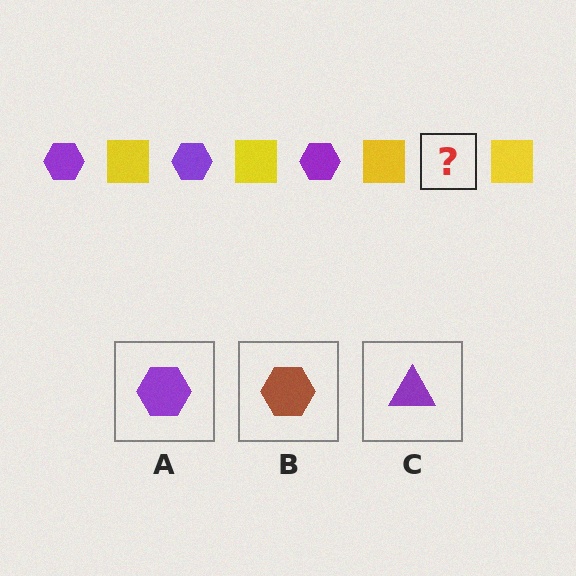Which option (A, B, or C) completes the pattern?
A.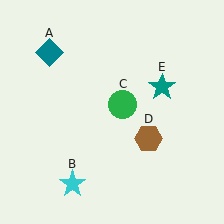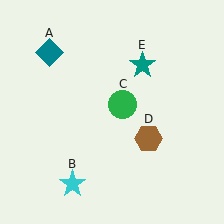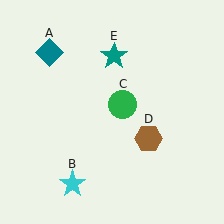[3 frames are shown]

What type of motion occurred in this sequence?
The teal star (object E) rotated counterclockwise around the center of the scene.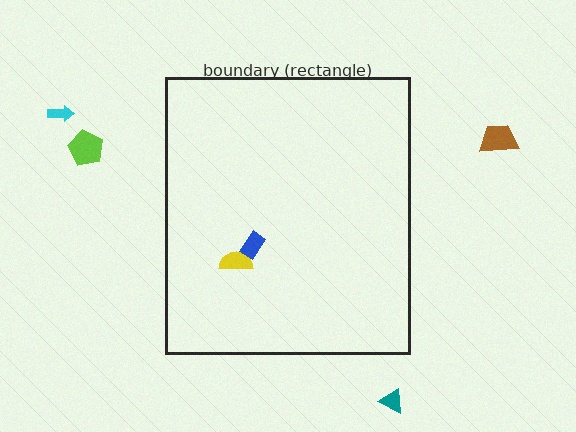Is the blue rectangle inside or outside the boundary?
Inside.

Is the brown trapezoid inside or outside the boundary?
Outside.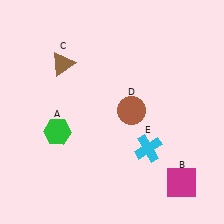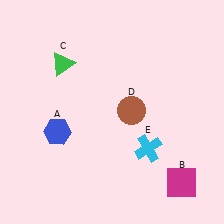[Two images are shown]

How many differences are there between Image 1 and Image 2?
There are 2 differences between the two images.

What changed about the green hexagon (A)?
In Image 1, A is green. In Image 2, it changed to blue.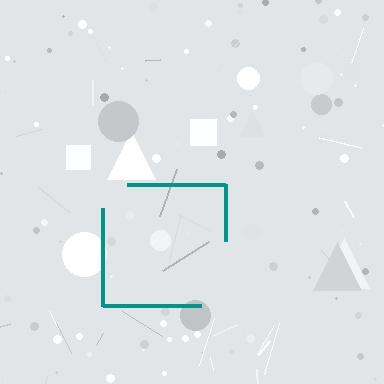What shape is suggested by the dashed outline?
The dashed outline suggests a square.